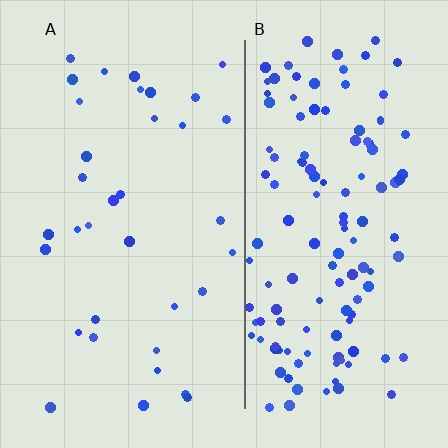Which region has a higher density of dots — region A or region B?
B (the right).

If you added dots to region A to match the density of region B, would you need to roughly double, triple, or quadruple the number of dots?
Approximately quadruple.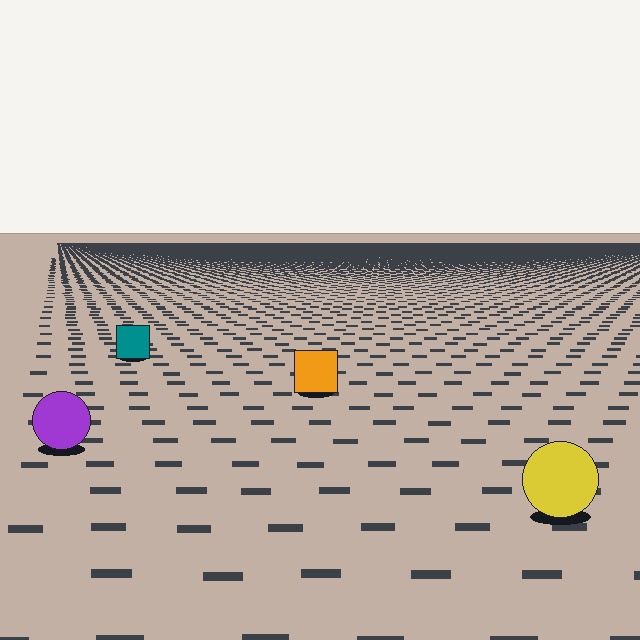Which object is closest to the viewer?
The yellow circle is closest. The texture marks near it are larger and more spread out.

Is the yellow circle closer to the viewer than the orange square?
Yes. The yellow circle is closer — you can tell from the texture gradient: the ground texture is coarser near it.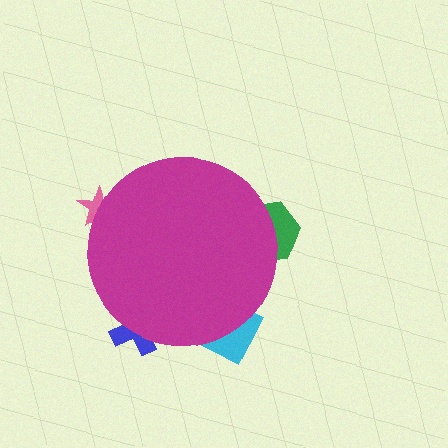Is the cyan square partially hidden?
Yes, the cyan square is partially hidden behind the magenta circle.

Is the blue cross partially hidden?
Yes, the blue cross is partially hidden behind the magenta circle.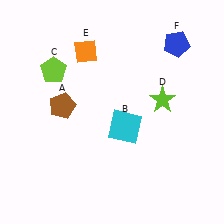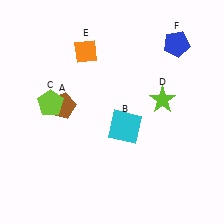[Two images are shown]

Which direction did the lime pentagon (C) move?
The lime pentagon (C) moved down.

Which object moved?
The lime pentagon (C) moved down.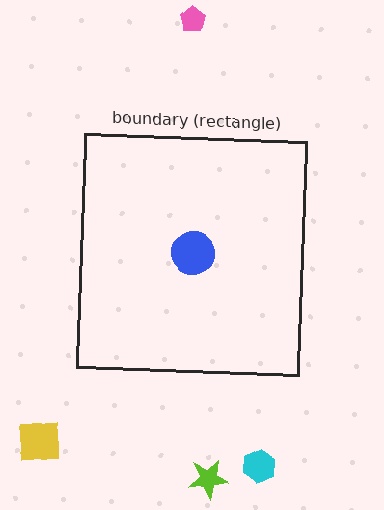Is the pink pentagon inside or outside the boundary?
Outside.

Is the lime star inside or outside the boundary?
Outside.